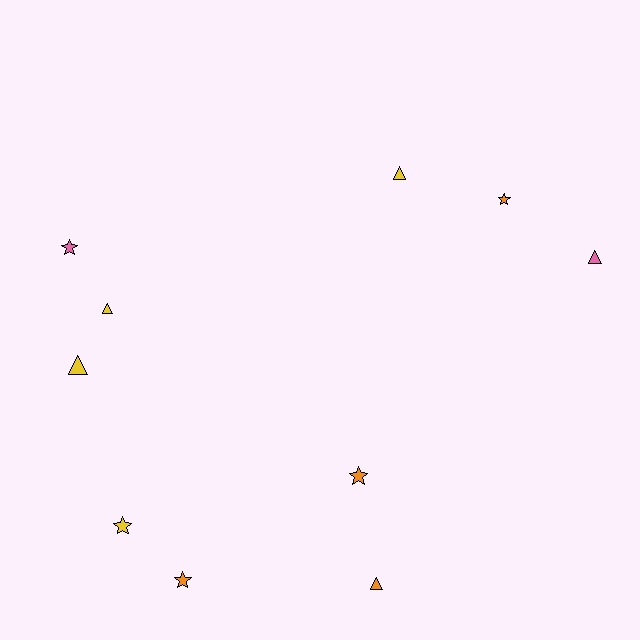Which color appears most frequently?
Yellow, with 4 objects.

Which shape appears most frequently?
Triangle, with 5 objects.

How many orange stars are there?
There are 3 orange stars.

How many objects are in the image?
There are 10 objects.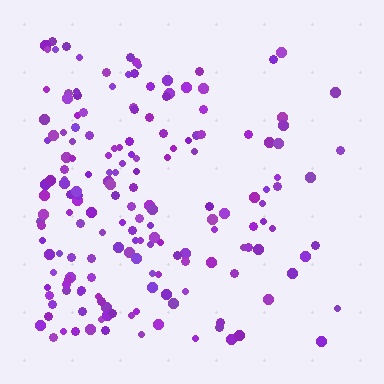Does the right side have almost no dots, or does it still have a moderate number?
Still a moderate number, just noticeably fewer than the left.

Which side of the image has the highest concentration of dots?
The left.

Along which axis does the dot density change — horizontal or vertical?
Horizontal.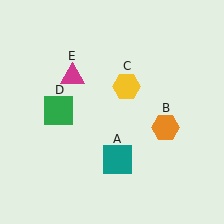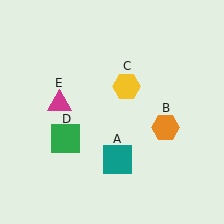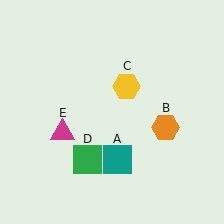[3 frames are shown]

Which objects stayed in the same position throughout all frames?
Teal square (object A) and orange hexagon (object B) and yellow hexagon (object C) remained stationary.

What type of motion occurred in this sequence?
The green square (object D), magenta triangle (object E) rotated counterclockwise around the center of the scene.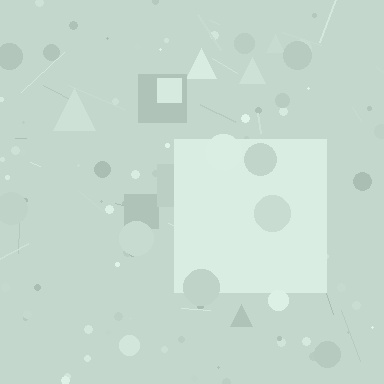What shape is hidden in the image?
A square is hidden in the image.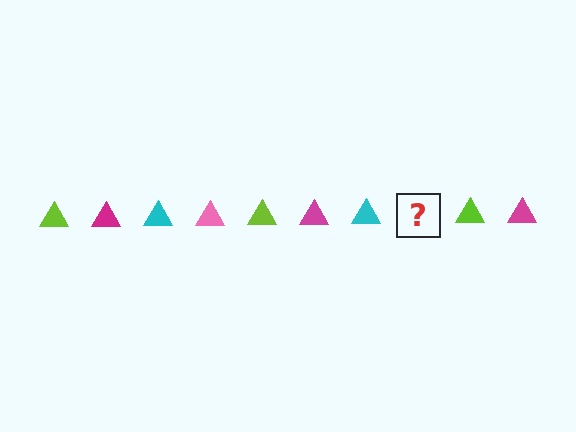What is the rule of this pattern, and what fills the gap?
The rule is that the pattern cycles through lime, magenta, cyan, pink triangles. The gap should be filled with a pink triangle.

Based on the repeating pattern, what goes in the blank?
The blank should be a pink triangle.